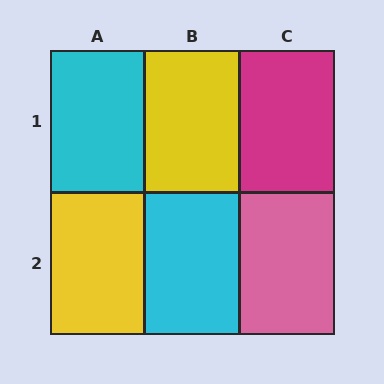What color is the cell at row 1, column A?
Cyan.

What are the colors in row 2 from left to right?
Yellow, cyan, pink.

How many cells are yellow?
2 cells are yellow.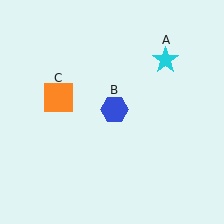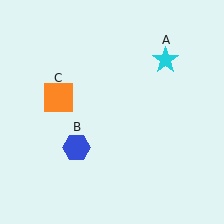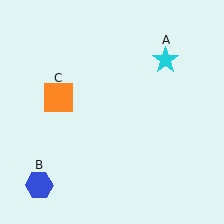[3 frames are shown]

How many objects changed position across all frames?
1 object changed position: blue hexagon (object B).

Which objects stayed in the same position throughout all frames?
Cyan star (object A) and orange square (object C) remained stationary.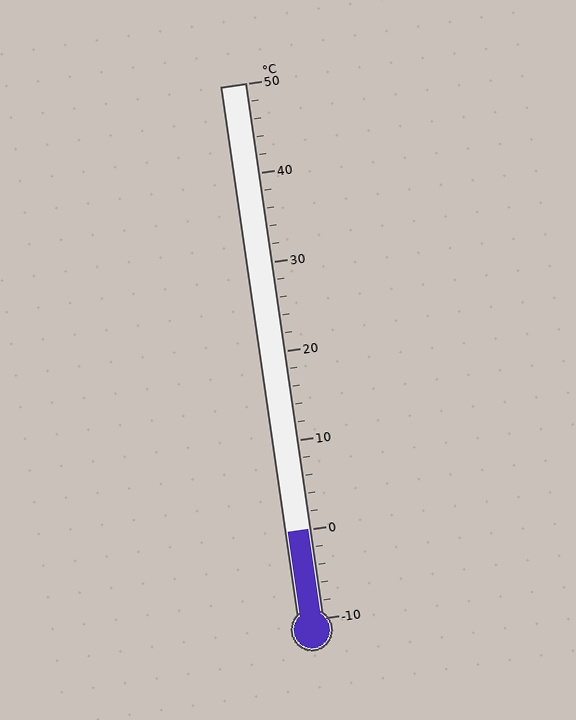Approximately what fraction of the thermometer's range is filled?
The thermometer is filled to approximately 15% of its range.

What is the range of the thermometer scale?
The thermometer scale ranges from -10°C to 50°C.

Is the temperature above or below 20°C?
The temperature is below 20°C.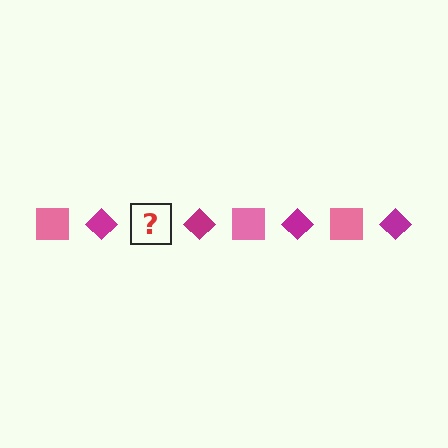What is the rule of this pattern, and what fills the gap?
The rule is that the pattern alternates between pink square and magenta diamond. The gap should be filled with a pink square.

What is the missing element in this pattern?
The missing element is a pink square.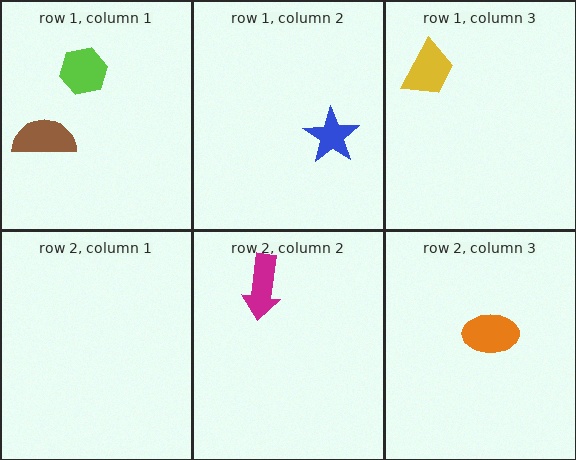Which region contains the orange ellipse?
The row 2, column 3 region.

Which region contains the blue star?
The row 1, column 2 region.